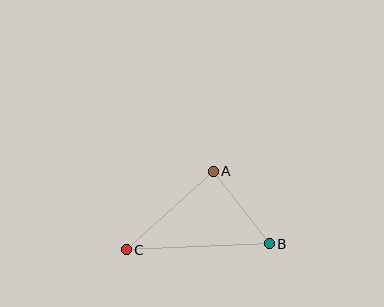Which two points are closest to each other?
Points A and B are closest to each other.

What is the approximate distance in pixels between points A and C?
The distance between A and C is approximately 117 pixels.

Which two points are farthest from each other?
Points B and C are farthest from each other.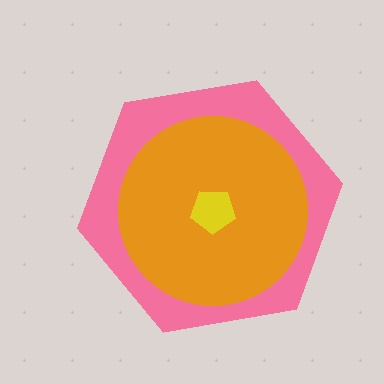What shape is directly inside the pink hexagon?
The orange circle.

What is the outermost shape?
The pink hexagon.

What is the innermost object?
The yellow pentagon.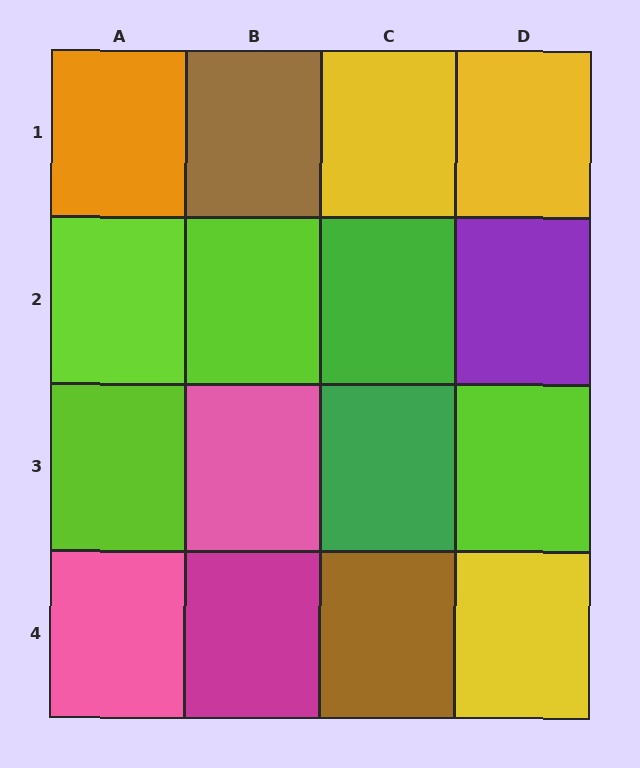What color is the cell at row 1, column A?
Orange.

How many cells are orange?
1 cell is orange.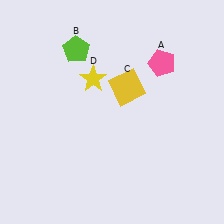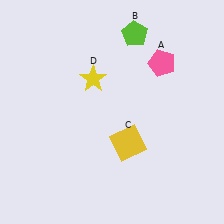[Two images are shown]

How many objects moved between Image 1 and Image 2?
2 objects moved between the two images.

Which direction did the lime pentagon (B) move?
The lime pentagon (B) moved right.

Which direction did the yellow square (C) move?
The yellow square (C) moved down.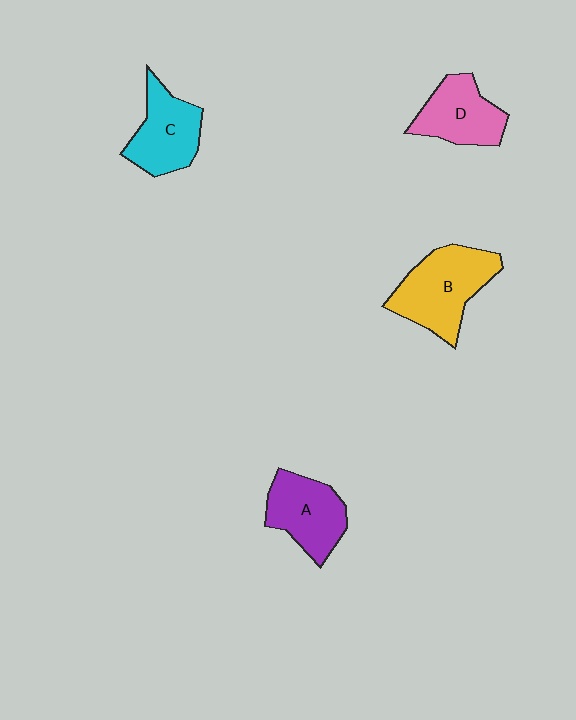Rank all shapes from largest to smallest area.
From largest to smallest: B (yellow), A (purple), C (cyan), D (pink).